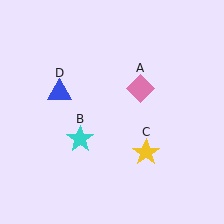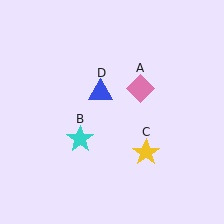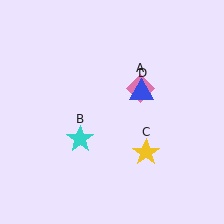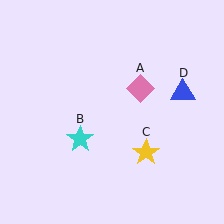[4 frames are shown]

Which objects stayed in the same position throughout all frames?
Pink diamond (object A) and cyan star (object B) and yellow star (object C) remained stationary.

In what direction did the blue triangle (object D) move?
The blue triangle (object D) moved right.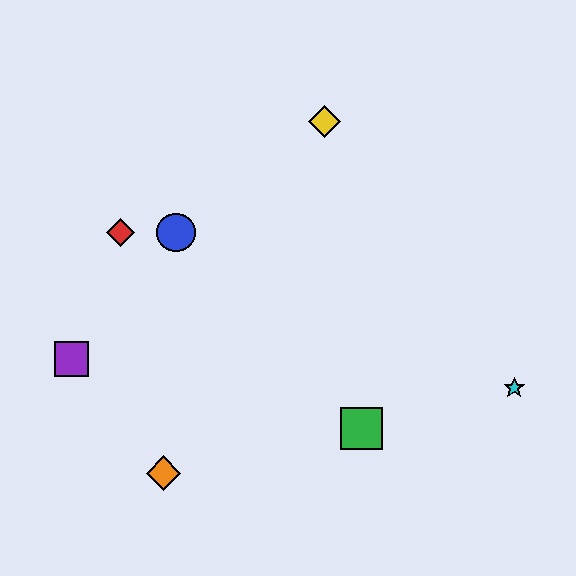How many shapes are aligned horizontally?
2 shapes (the red diamond, the blue circle) are aligned horizontally.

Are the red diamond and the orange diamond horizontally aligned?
No, the red diamond is at y≈233 and the orange diamond is at y≈473.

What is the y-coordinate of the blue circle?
The blue circle is at y≈233.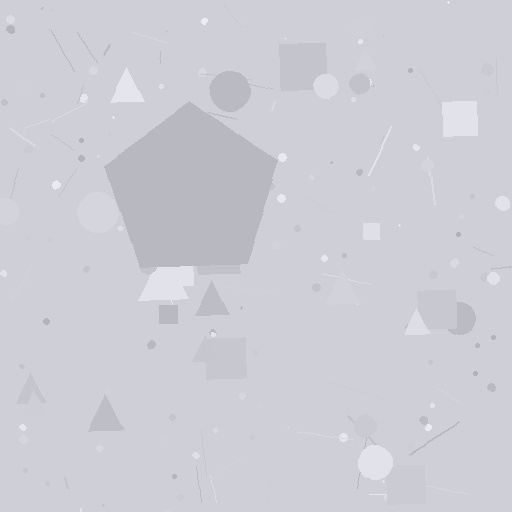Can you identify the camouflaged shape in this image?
The camouflaged shape is a pentagon.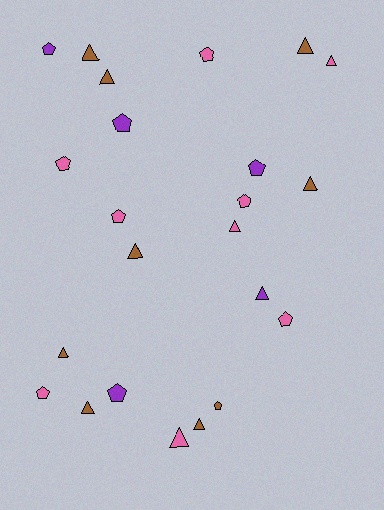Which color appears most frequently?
Brown, with 9 objects.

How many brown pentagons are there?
There is 1 brown pentagon.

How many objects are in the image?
There are 23 objects.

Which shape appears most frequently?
Triangle, with 12 objects.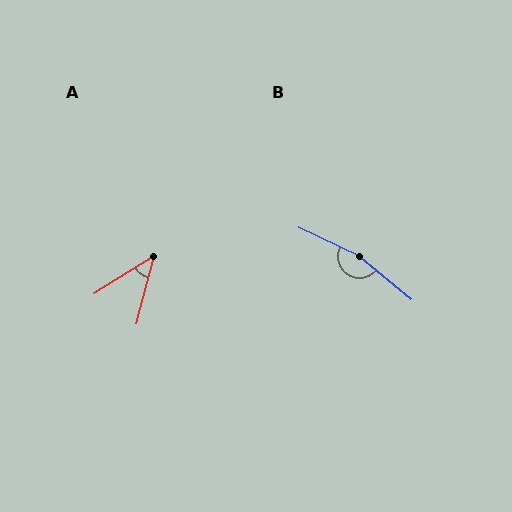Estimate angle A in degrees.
Approximately 44 degrees.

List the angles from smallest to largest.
A (44°), B (166°).